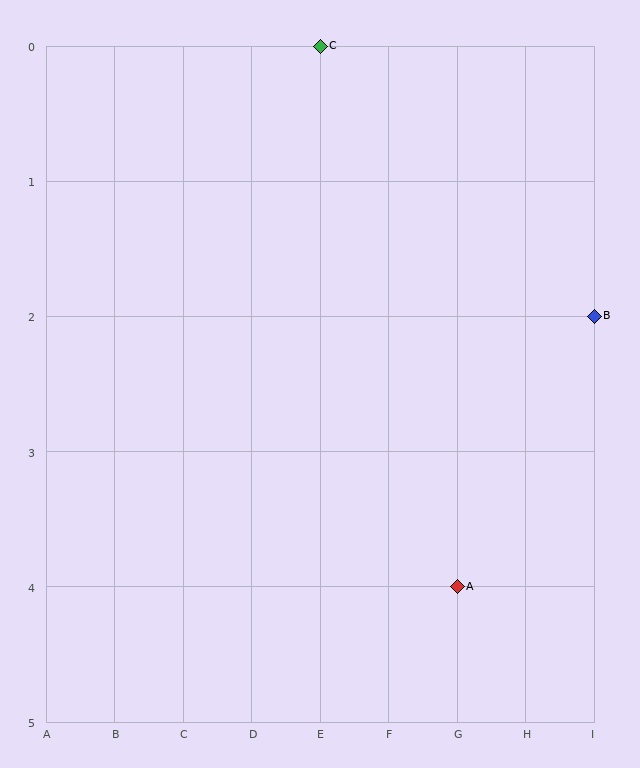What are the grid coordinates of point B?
Point B is at grid coordinates (I, 2).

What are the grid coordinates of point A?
Point A is at grid coordinates (G, 4).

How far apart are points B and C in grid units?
Points B and C are 4 columns and 2 rows apart (about 4.5 grid units diagonally).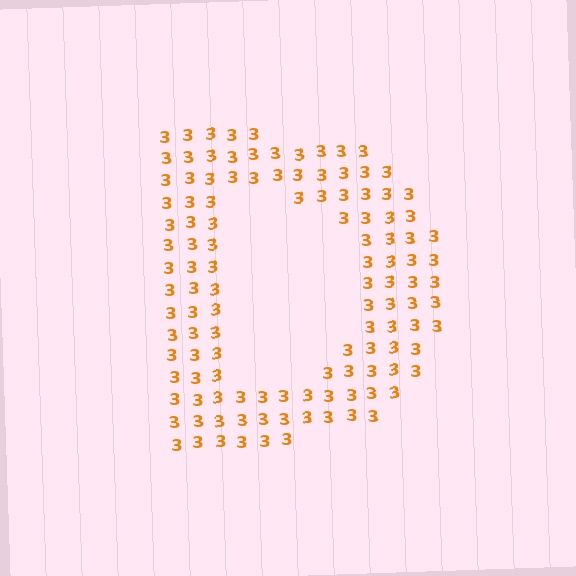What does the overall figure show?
The overall figure shows the letter D.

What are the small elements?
The small elements are digit 3's.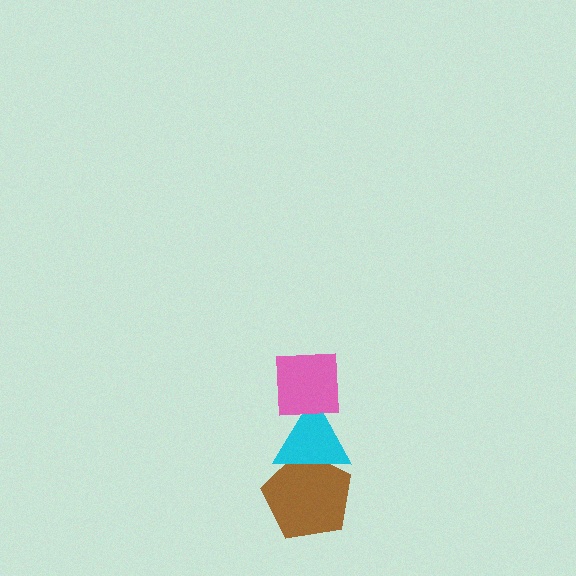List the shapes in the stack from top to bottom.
From top to bottom: the pink square, the cyan triangle, the brown pentagon.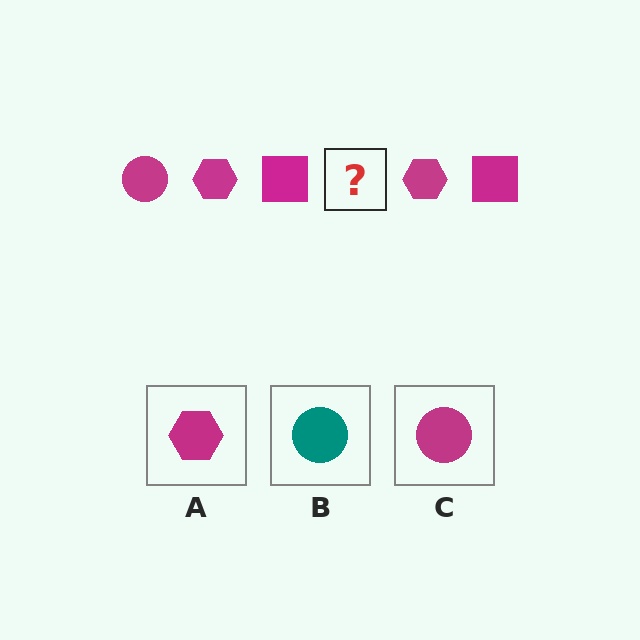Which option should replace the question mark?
Option C.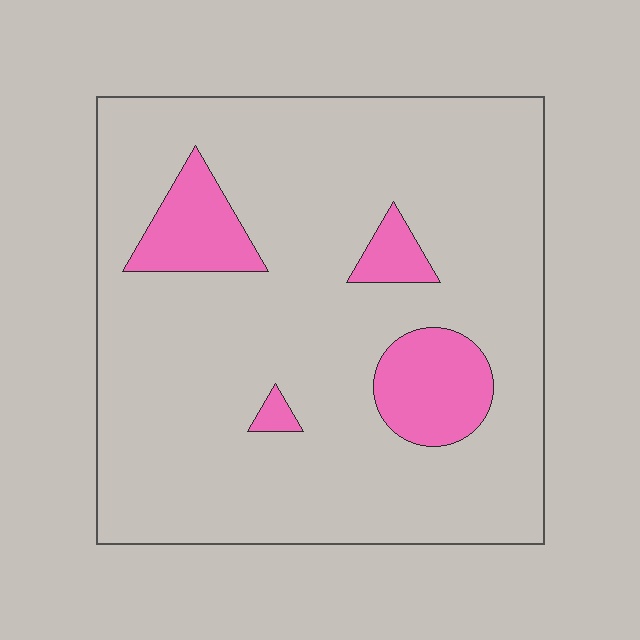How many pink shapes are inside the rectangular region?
4.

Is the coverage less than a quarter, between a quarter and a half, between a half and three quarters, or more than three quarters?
Less than a quarter.